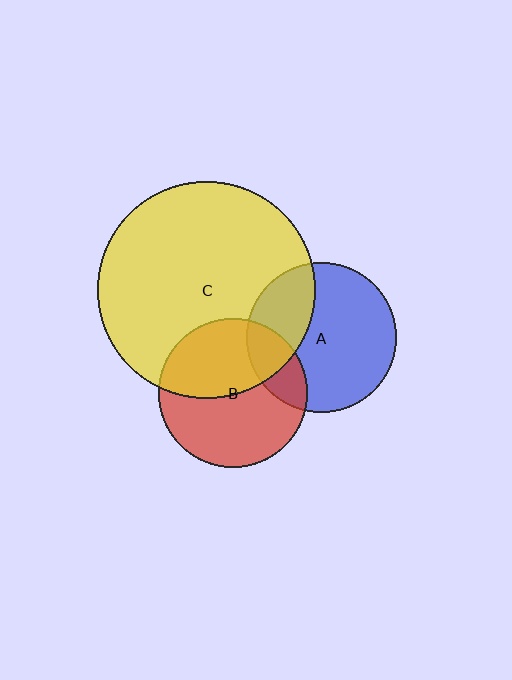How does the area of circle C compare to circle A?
Approximately 2.1 times.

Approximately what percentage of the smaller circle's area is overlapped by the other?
Approximately 30%.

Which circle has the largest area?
Circle C (yellow).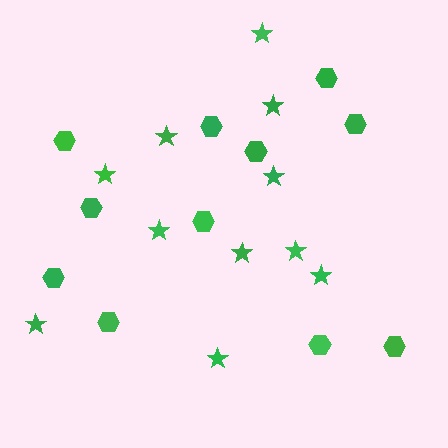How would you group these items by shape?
There are 2 groups: one group of hexagons (11) and one group of stars (11).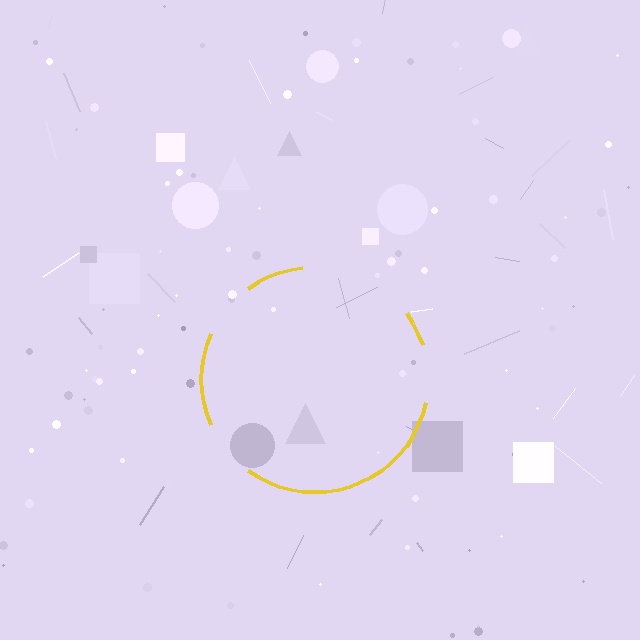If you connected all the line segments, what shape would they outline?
They would outline a circle.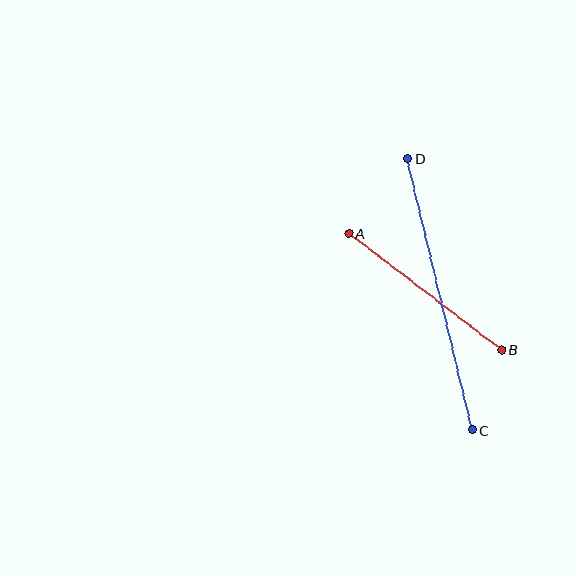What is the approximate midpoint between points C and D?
The midpoint is at approximately (440, 294) pixels.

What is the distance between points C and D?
The distance is approximately 279 pixels.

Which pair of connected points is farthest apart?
Points C and D are farthest apart.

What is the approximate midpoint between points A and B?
The midpoint is at approximately (425, 291) pixels.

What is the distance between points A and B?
The distance is approximately 192 pixels.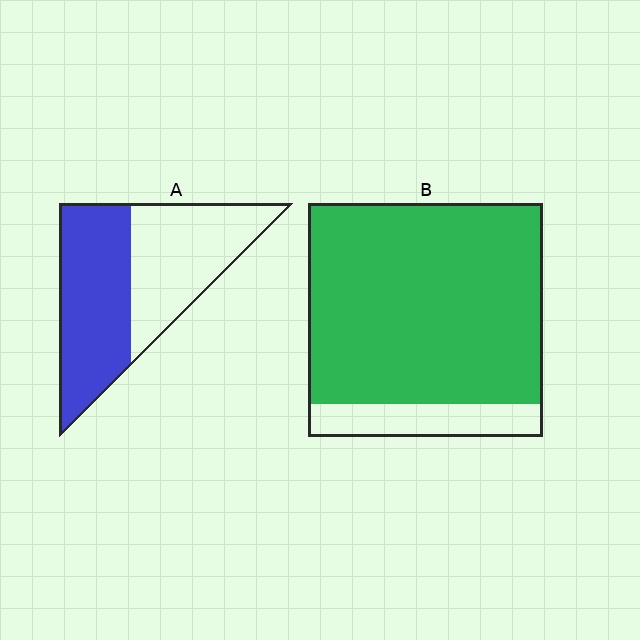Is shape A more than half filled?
Roughly half.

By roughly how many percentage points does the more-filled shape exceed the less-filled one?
By roughly 35 percentage points (B over A).